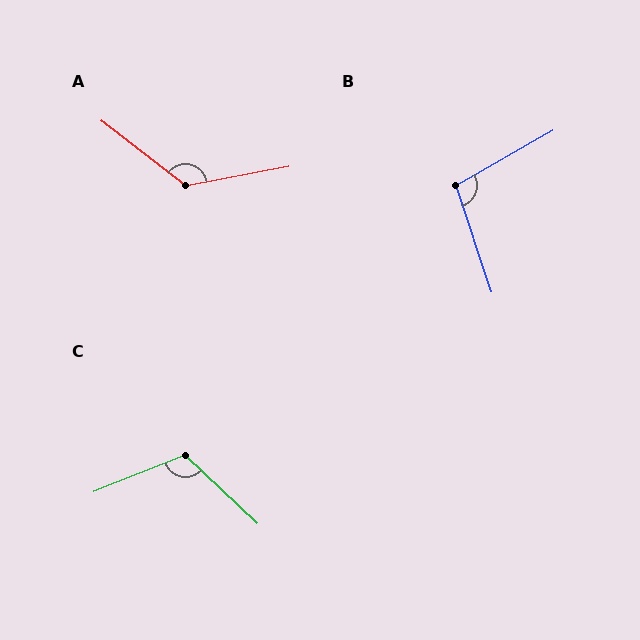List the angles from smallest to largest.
B (101°), C (115°), A (132°).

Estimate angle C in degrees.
Approximately 115 degrees.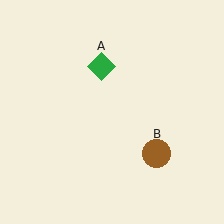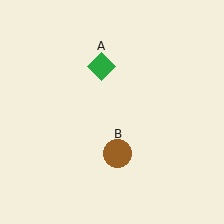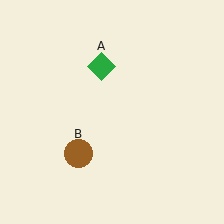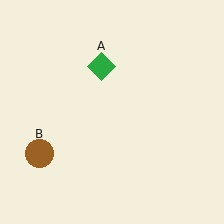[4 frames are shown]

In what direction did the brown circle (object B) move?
The brown circle (object B) moved left.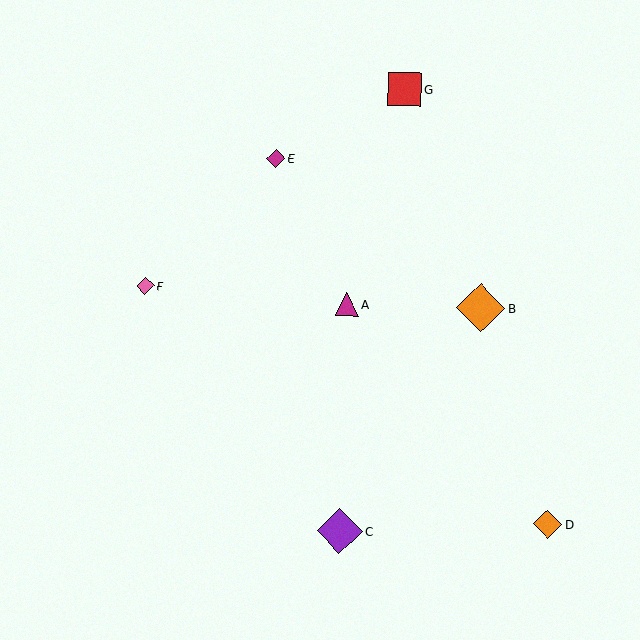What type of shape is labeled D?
Shape D is an orange diamond.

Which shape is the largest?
The orange diamond (labeled B) is the largest.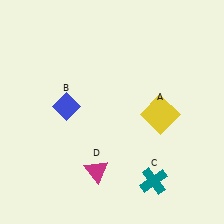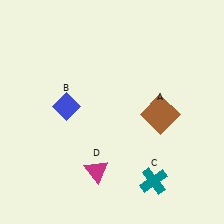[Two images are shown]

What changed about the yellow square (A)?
In Image 1, A is yellow. In Image 2, it changed to brown.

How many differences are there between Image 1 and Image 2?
There is 1 difference between the two images.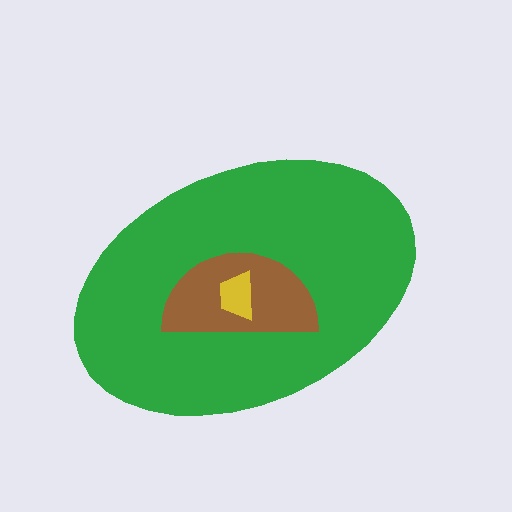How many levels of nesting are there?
3.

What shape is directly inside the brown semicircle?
The yellow trapezoid.